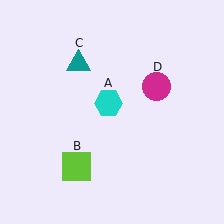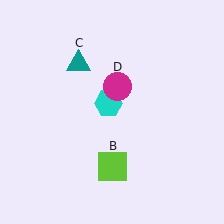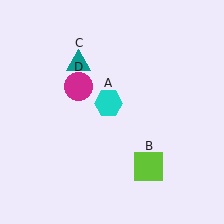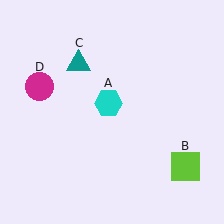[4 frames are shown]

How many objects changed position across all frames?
2 objects changed position: lime square (object B), magenta circle (object D).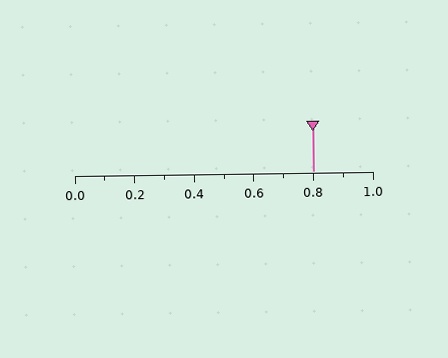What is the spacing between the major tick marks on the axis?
The major ticks are spaced 0.2 apart.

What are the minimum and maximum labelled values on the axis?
The axis runs from 0.0 to 1.0.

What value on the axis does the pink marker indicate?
The marker indicates approximately 0.8.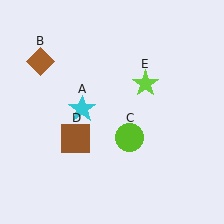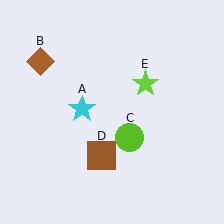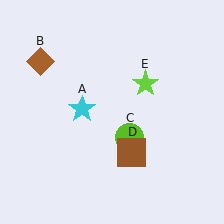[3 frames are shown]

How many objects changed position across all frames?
1 object changed position: brown square (object D).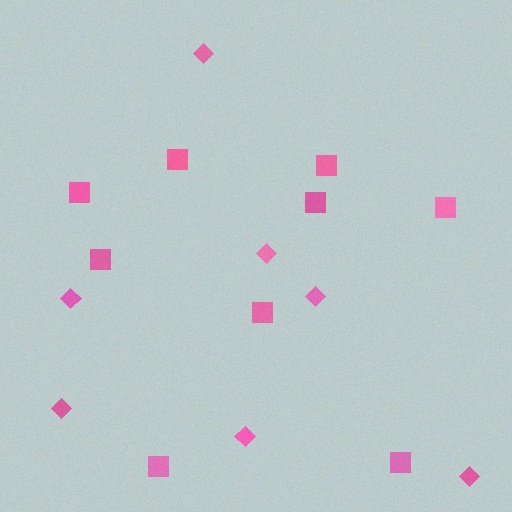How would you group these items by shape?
There are 2 groups: one group of diamonds (7) and one group of squares (9).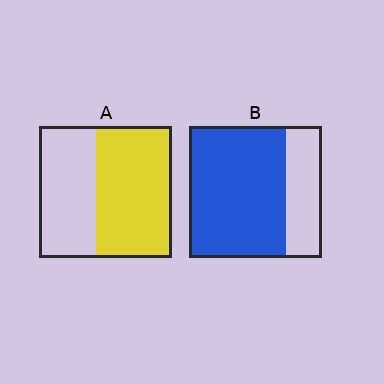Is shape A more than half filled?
Yes.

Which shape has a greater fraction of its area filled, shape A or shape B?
Shape B.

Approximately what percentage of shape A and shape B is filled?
A is approximately 55% and B is approximately 75%.